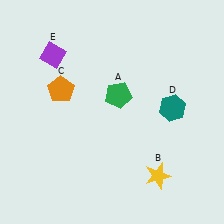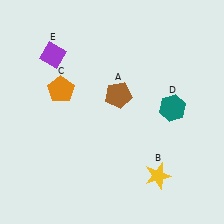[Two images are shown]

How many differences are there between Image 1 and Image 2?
There is 1 difference between the two images.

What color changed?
The pentagon (A) changed from green in Image 1 to brown in Image 2.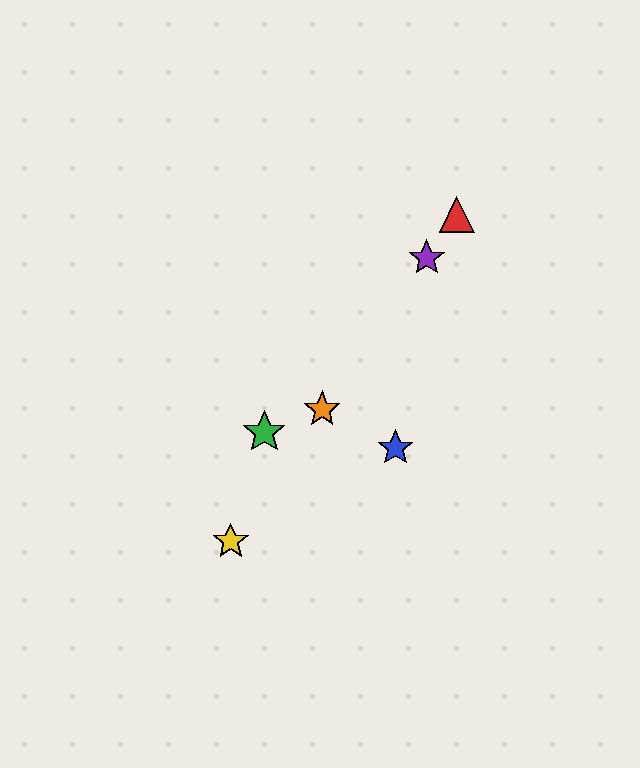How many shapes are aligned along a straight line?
4 shapes (the red triangle, the yellow star, the purple star, the orange star) are aligned along a straight line.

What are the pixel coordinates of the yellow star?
The yellow star is at (231, 541).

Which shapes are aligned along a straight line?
The red triangle, the yellow star, the purple star, the orange star are aligned along a straight line.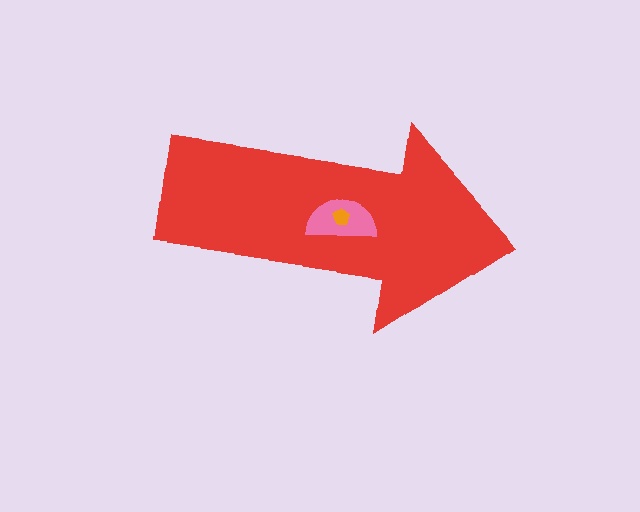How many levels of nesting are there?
3.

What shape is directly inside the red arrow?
The pink semicircle.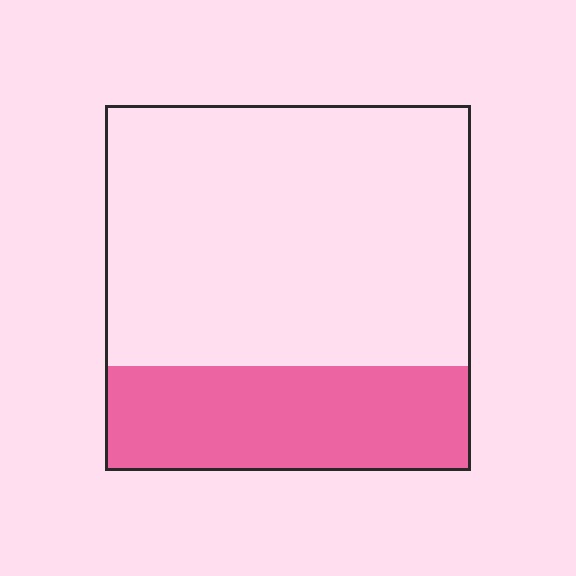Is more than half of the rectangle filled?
No.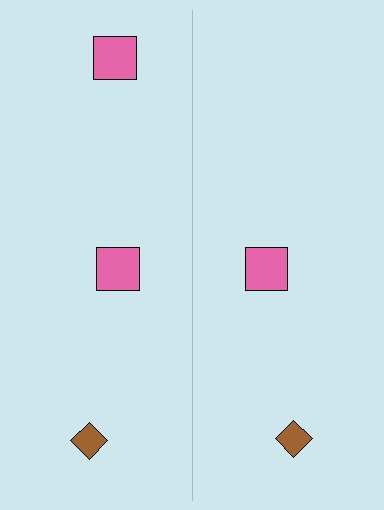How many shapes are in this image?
There are 5 shapes in this image.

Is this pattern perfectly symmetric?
No, the pattern is not perfectly symmetric. A pink square is missing from the right side.